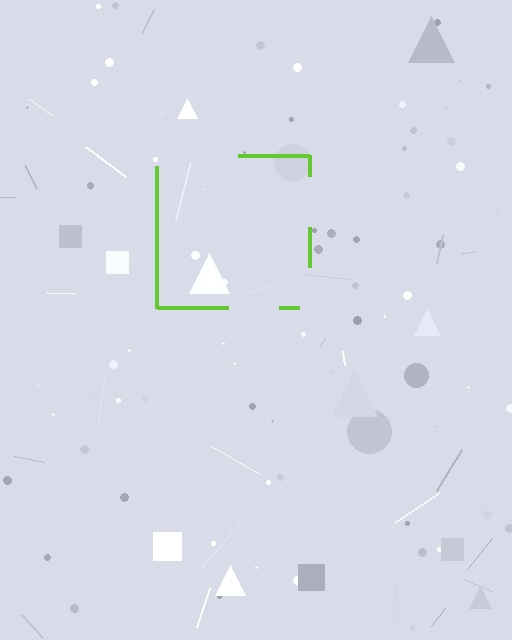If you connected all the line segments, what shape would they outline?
They would outline a square.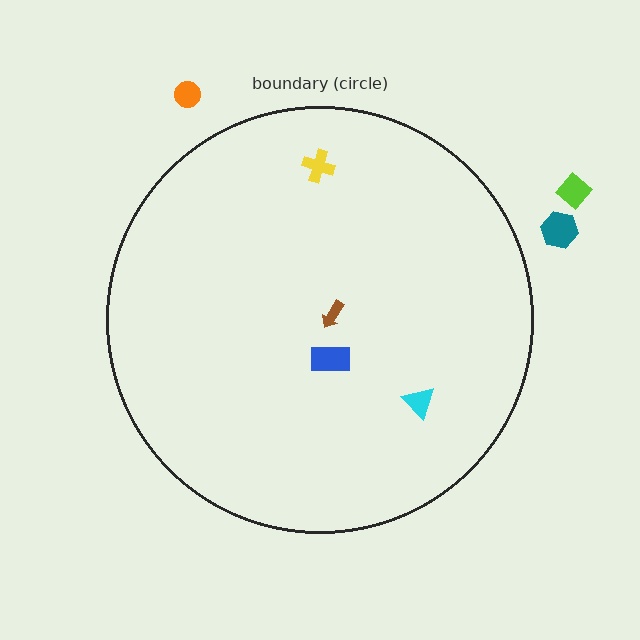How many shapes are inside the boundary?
4 inside, 3 outside.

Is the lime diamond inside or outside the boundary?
Outside.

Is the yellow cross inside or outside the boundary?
Inside.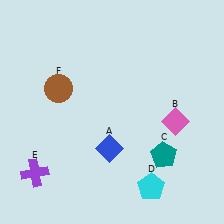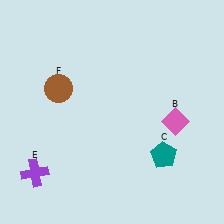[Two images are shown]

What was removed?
The cyan pentagon (D), the blue diamond (A) were removed in Image 2.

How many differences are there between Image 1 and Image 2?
There are 2 differences between the two images.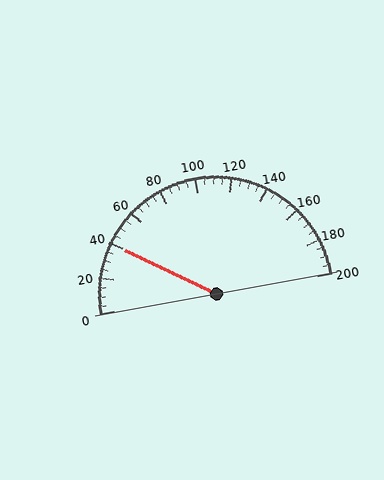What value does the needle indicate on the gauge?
The needle indicates approximately 40.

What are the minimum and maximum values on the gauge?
The gauge ranges from 0 to 200.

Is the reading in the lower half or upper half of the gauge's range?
The reading is in the lower half of the range (0 to 200).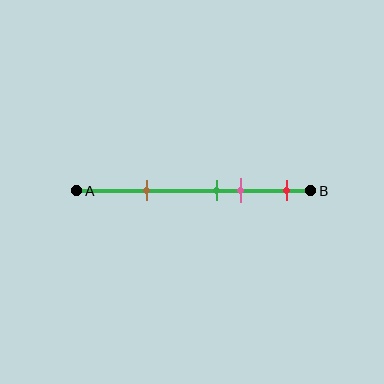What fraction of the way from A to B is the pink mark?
The pink mark is approximately 70% (0.7) of the way from A to B.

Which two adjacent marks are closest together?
The green and pink marks are the closest adjacent pair.